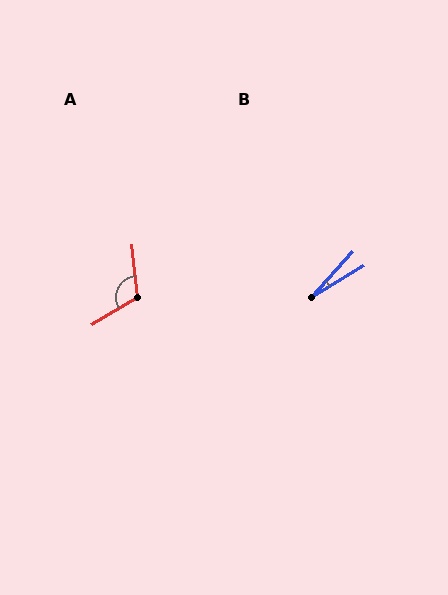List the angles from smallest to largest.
B (17°), A (115°).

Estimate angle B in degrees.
Approximately 17 degrees.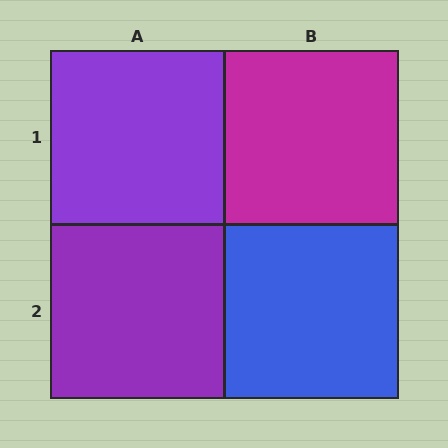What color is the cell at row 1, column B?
Magenta.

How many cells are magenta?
1 cell is magenta.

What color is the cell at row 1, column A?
Purple.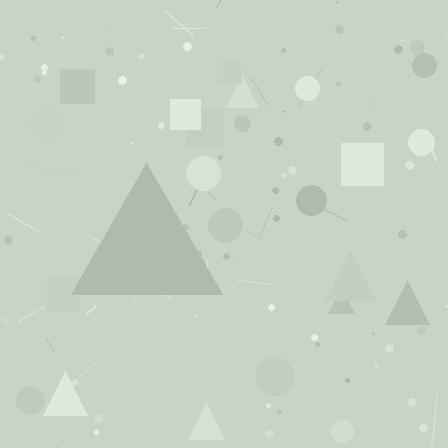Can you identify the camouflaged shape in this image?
The camouflaged shape is a triangle.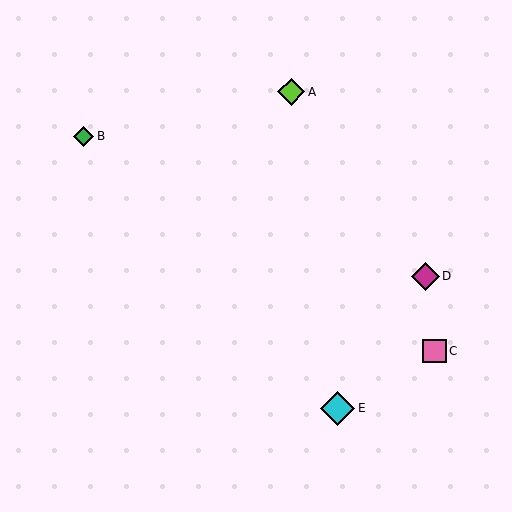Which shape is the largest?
The cyan diamond (labeled E) is the largest.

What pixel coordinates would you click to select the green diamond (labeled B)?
Click at (84, 136) to select the green diamond B.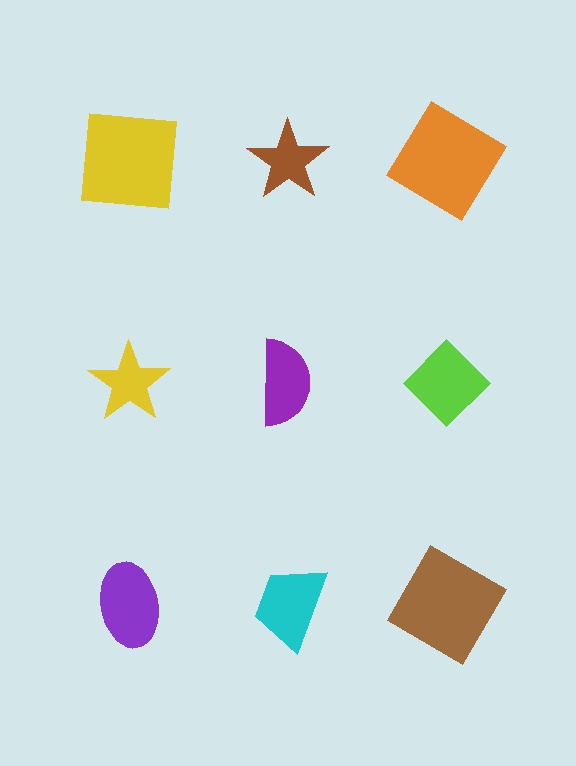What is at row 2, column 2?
A purple semicircle.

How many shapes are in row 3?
3 shapes.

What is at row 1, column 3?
An orange diamond.